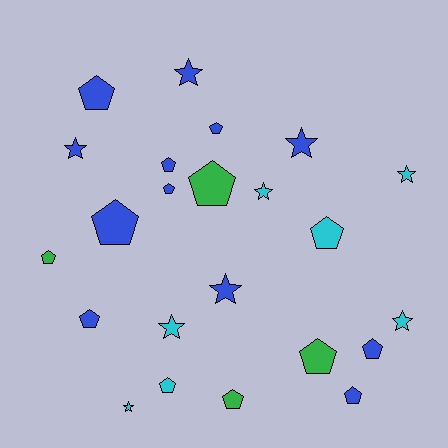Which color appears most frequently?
Blue, with 12 objects.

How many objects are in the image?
There are 23 objects.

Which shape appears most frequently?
Pentagon, with 14 objects.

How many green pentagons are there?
There are 4 green pentagons.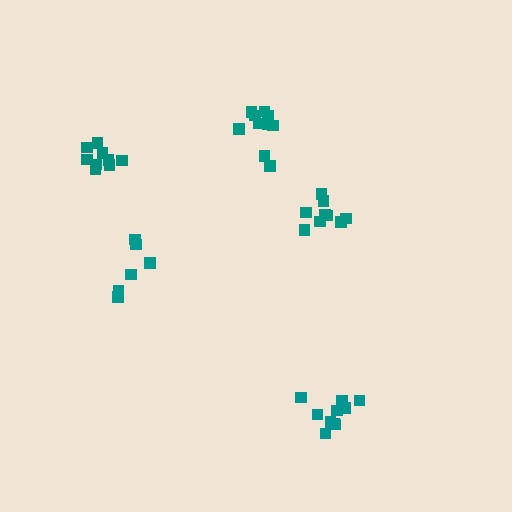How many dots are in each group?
Group 1: 9 dots, Group 2: 10 dots, Group 3: 6 dots, Group 4: 9 dots, Group 5: 11 dots (45 total).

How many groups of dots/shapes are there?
There are 5 groups.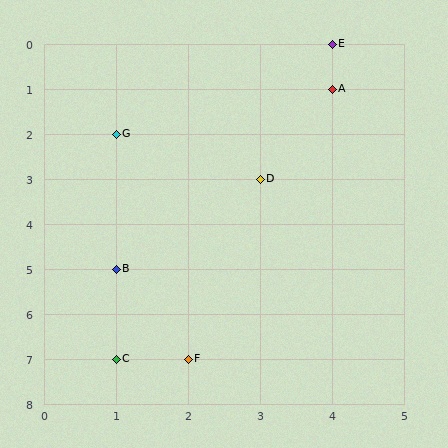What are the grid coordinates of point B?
Point B is at grid coordinates (1, 5).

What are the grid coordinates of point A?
Point A is at grid coordinates (4, 1).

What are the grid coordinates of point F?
Point F is at grid coordinates (2, 7).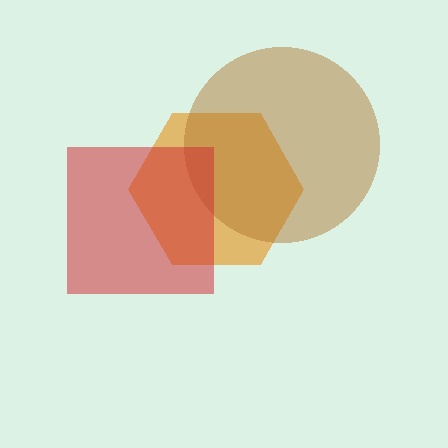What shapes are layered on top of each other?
The layered shapes are: an orange hexagon, a brown circle, a red square.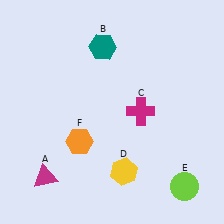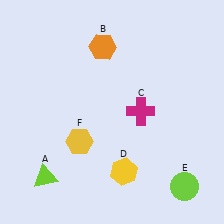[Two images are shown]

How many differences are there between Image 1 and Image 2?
There are 3 differences between the two images.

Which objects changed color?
A changed from magenta to lime. B changed from teal to orange. F changed from orange to yellow.